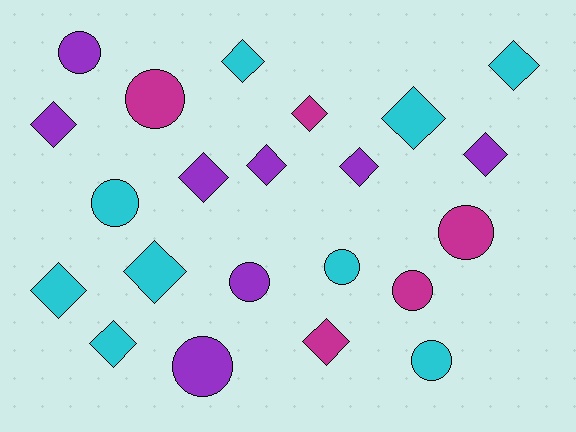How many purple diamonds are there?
There are 5 purple diamonds.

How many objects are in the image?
There are 22 objects.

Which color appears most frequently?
Cyan, with 9 objects.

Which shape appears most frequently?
Diamond, with 13 objects.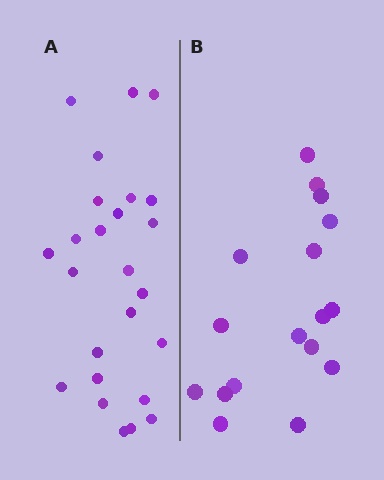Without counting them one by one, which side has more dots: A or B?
Region A (the left region) has more dots.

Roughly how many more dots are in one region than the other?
Region A has roughly 8 or so more dots than region B.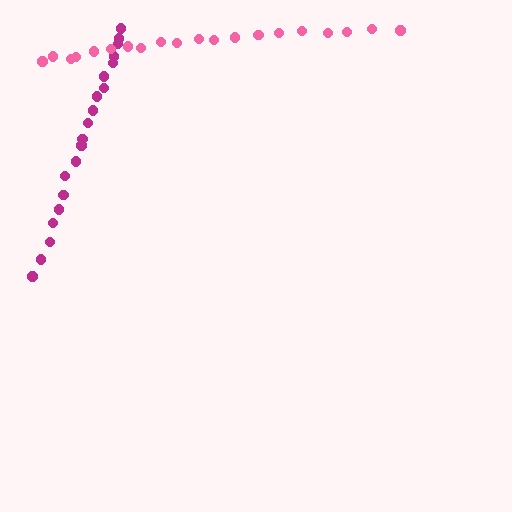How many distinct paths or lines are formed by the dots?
There are 2 distinct paths.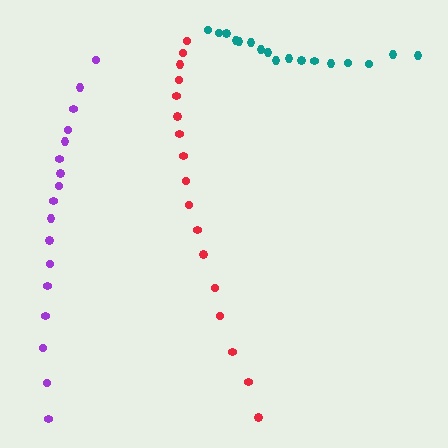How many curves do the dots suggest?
There are 3 distinct paths.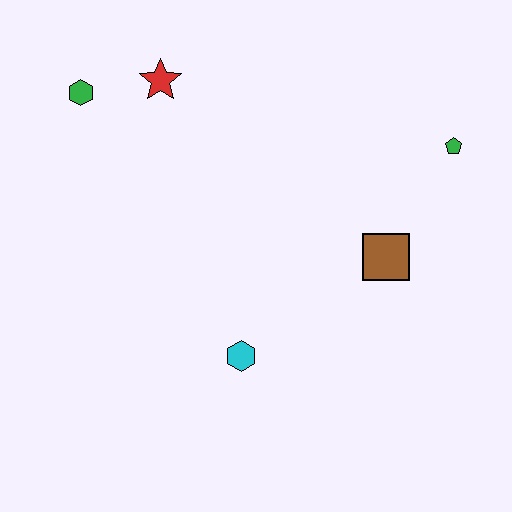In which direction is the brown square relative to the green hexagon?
The brown square is to the right of the green hexagon.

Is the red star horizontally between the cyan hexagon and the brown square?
No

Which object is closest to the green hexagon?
The red star is closest to the green hexagon.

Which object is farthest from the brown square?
The green hexagon is farthest from the brown square.